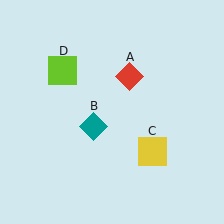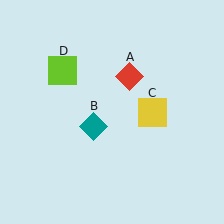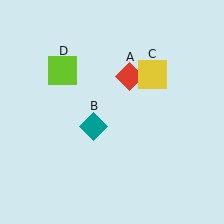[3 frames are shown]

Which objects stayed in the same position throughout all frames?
Red diamond (object A) and teal diamond (object B) and lime square (object D) remained stationary.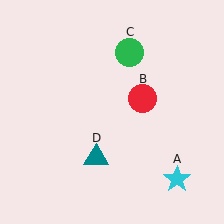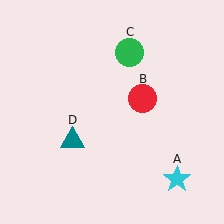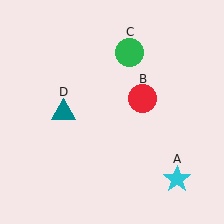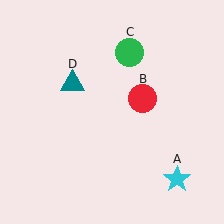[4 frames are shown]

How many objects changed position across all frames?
1 object changed position: teal triangle (object D).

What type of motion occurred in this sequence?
The teal triangle (object D) rotated clockwise around the center of the scene.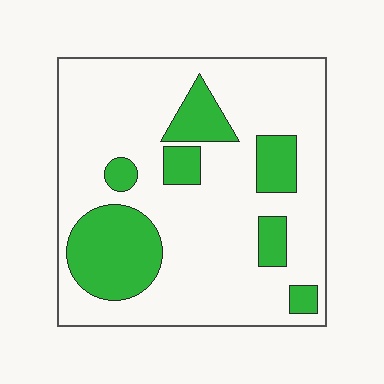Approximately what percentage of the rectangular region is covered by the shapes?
Approximately 25%.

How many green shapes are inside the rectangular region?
7.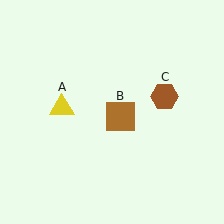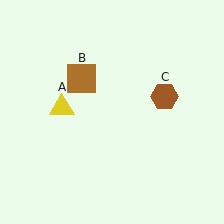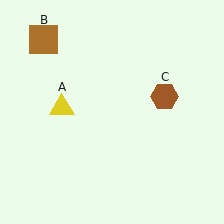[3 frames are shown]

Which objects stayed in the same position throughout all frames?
Yellow triangle (object A) and brown hexagon (object C) remained stationary.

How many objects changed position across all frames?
1 object changed position: brown square (object B).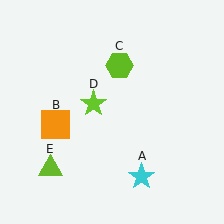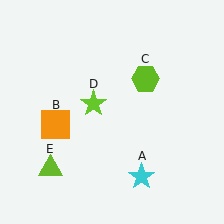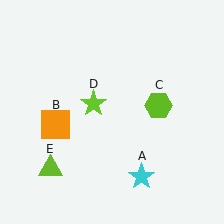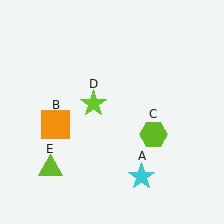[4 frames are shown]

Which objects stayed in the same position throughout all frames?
Cyan star (object A) and orange square (object B) and lime star (object D) and lime triangle (object E) remained stationary.